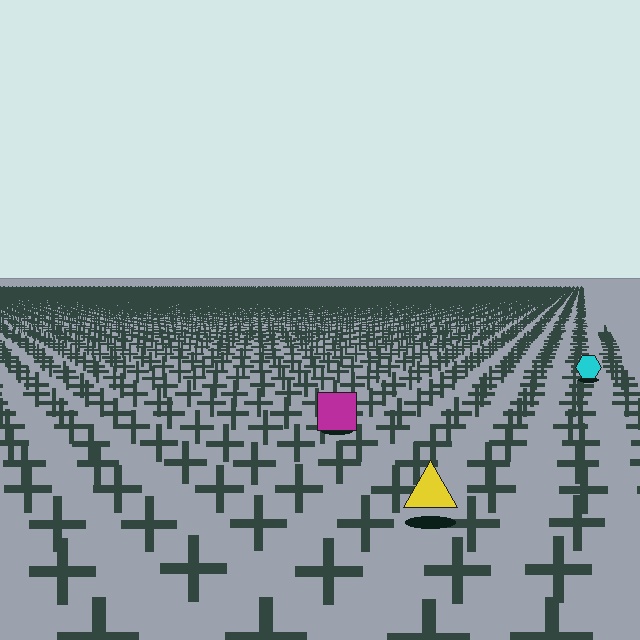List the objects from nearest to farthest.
From nearest to farthest: the yellow triangle, the magenta square, the cyan hexagon.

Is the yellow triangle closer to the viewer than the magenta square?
Yes. The yellow triangle is closer — you can tell from the texture gradient: the ground texture is coarser near it.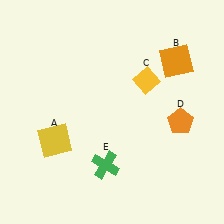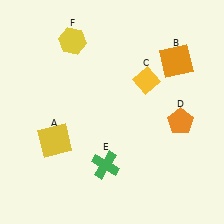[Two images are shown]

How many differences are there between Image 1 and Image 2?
There is 1 difference between the two images.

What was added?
A yellow hexagon (F) was added in Image 2.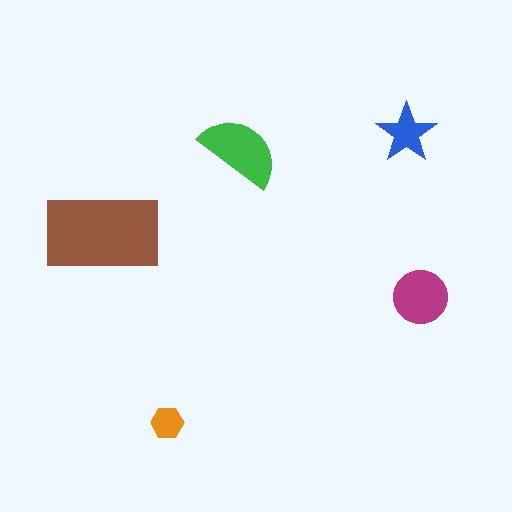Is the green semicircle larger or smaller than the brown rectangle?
Smaller.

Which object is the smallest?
The orange hexagon.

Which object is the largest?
The brown rectangle.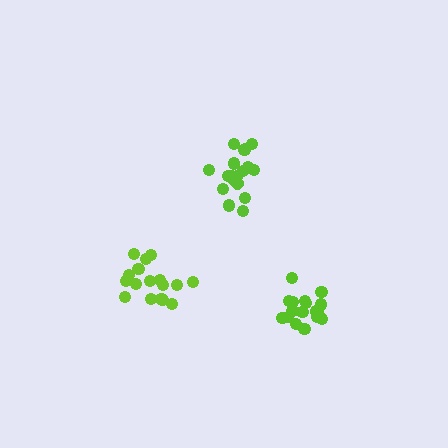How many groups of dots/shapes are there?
There are 3 groups.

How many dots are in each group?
Group 1: 21 dots, Group 2: 18 dots, Group 3: 17 dots (56 total).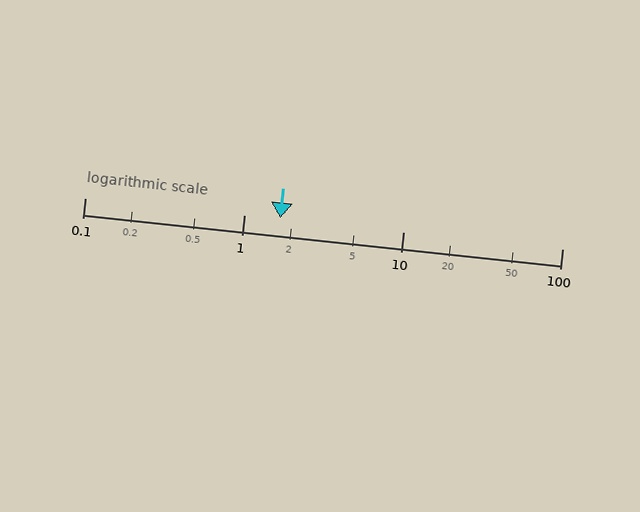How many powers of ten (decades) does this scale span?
The scale spans 3 decades, from 0.1 to 100.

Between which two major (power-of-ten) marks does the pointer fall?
The pointer is between 1 and 10.